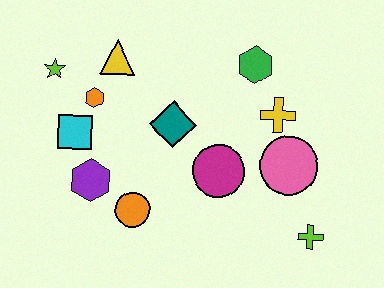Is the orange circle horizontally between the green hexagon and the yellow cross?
No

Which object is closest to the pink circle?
The yellow cross is closest to the pink circle.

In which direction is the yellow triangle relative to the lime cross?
The yellow triangle is to the left of the lime cross.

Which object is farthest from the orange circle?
The green hexagon is farthest from the orange circle.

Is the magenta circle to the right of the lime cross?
No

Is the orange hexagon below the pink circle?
No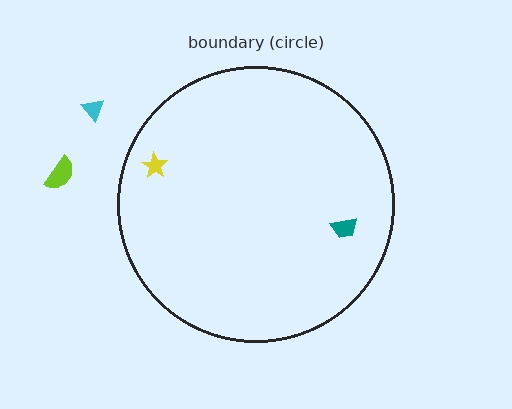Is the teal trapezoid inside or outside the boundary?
Inside.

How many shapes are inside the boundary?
2 inside, 2 outside.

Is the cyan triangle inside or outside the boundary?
Outside.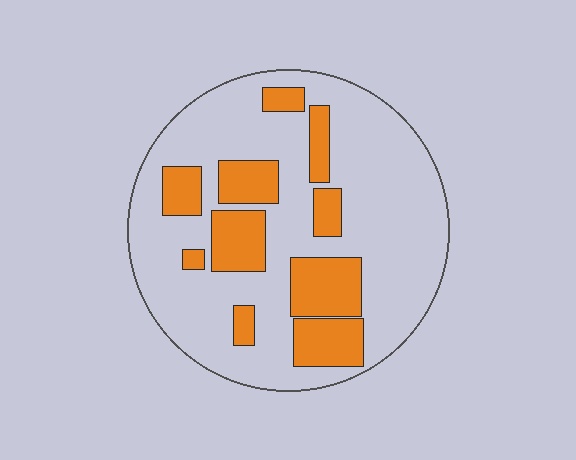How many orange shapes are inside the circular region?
10.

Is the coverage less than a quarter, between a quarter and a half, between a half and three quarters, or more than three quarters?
Between a quarter and a half.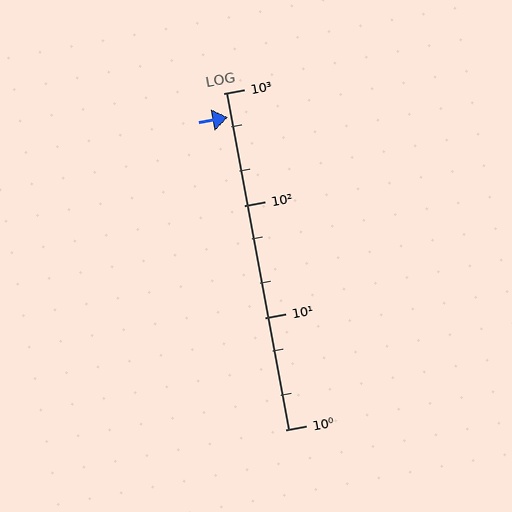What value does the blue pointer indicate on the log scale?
The pointer indicates approximately 610.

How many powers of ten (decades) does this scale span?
The scale spans 3 decades, from 1 to 1000.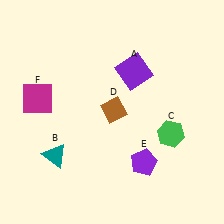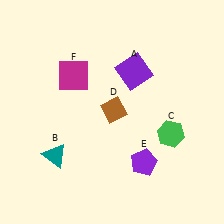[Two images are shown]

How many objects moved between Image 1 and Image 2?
1 object moved between the two images.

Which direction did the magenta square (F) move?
The magenta square (F) moved right.